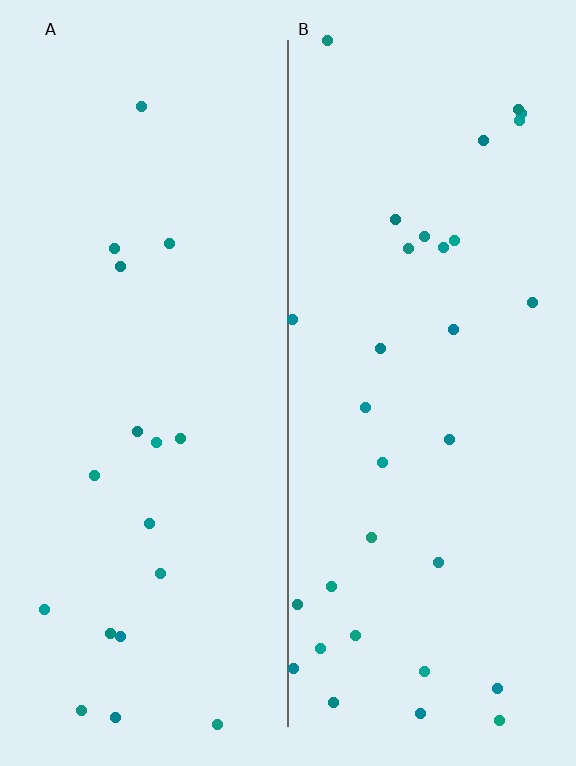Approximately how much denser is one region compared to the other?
Approximately 1.8× — region B over region A.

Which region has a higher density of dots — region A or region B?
B (the right).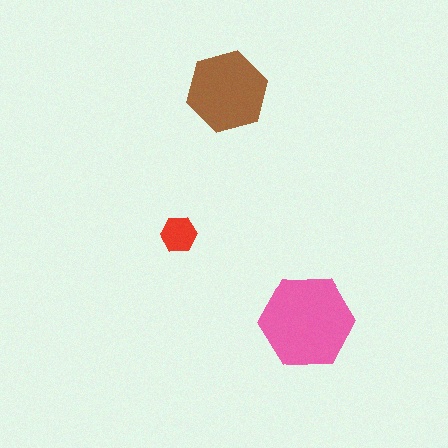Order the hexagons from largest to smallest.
the pink one, the brown one, the red one.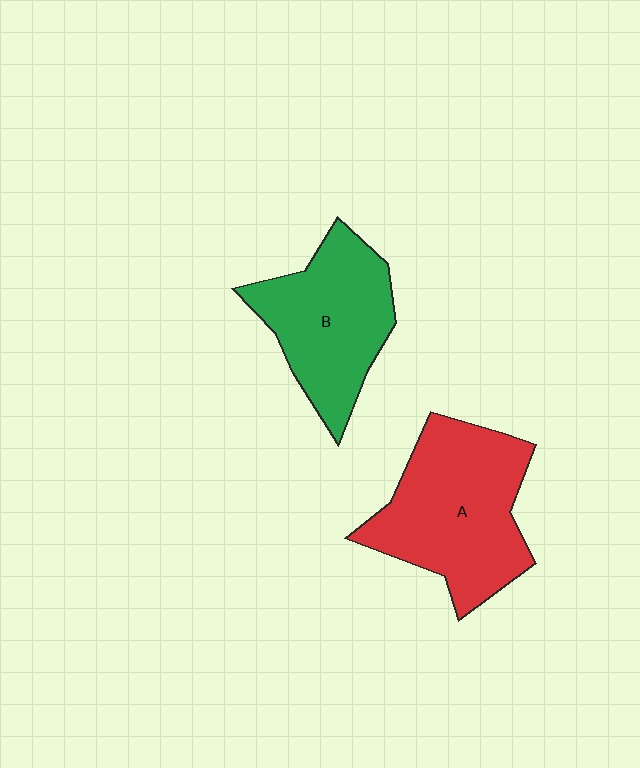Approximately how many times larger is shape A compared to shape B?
Approximately 1.2 times.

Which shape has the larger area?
Shape A (red).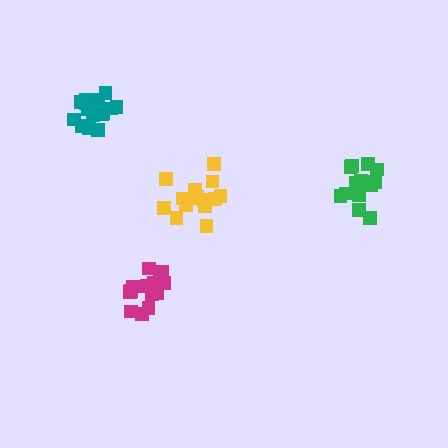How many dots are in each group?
Group 1: 16 dots, Group 2: 13 dots, Group 3: 17 dots, Group 4: 15 dots (61 total).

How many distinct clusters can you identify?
There are 4 distinct clusters.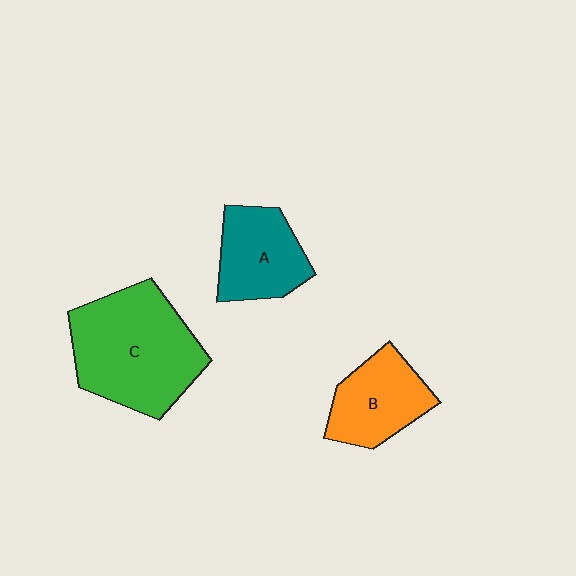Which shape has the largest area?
Shape C (green).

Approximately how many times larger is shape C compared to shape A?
Approximately 1.8 times.